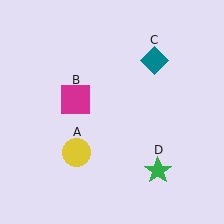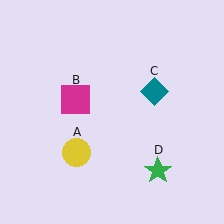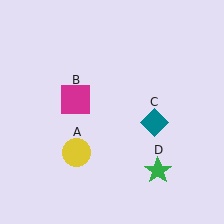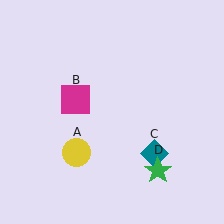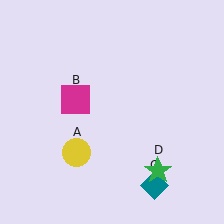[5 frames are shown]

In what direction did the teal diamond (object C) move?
The teal diamond (object C) moved down.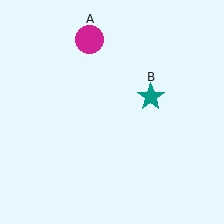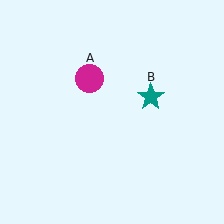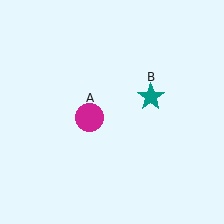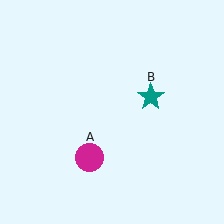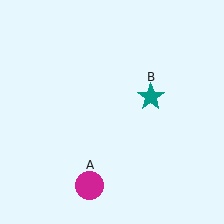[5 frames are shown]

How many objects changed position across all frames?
1 object changed position: magenta circle (object A).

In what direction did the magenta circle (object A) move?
The magenta circle (object A) moved down.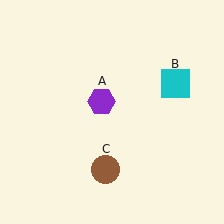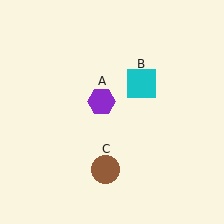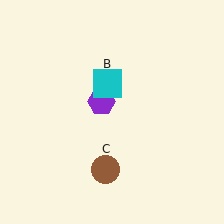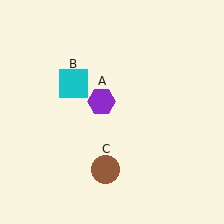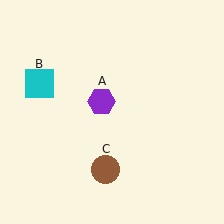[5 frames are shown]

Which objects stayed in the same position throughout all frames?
Purple hexagon (object A) and brown circle (object C) remained stationary.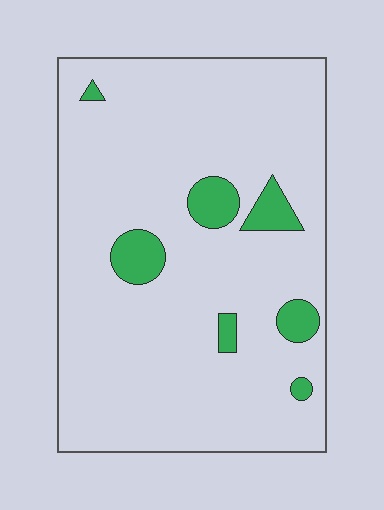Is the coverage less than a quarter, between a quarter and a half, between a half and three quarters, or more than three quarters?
Less than a quarter.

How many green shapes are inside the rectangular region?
7.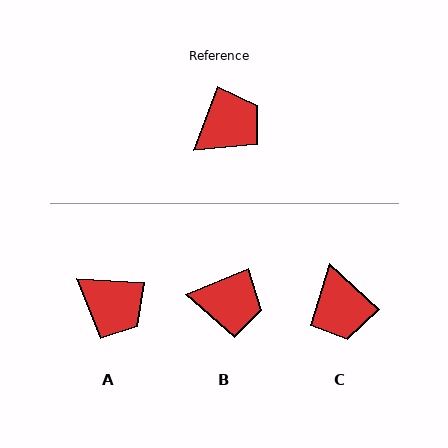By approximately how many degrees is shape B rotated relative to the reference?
Approximately 47 degrees clockwise.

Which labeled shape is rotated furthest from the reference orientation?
C, about 112 degrees away.